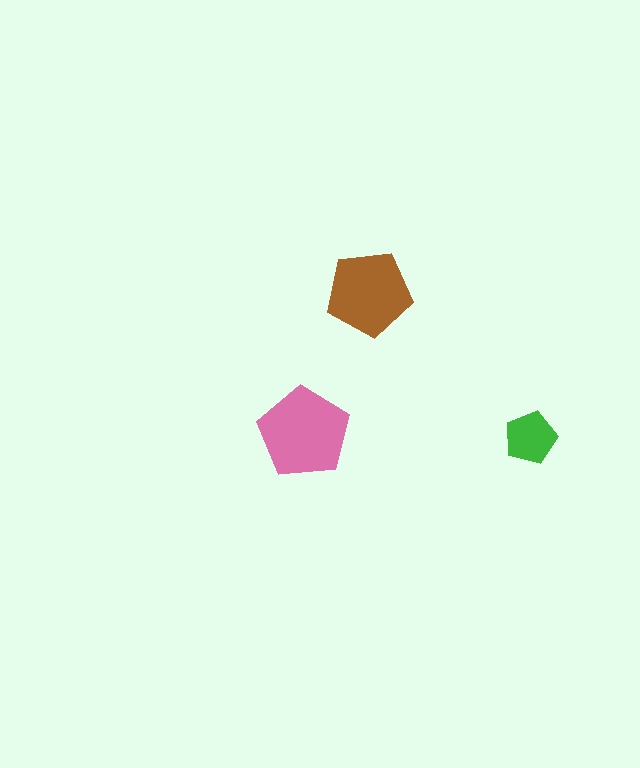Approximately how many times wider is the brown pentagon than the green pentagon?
About 1.5 times wider.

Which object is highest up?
The brown pentagon is topmost.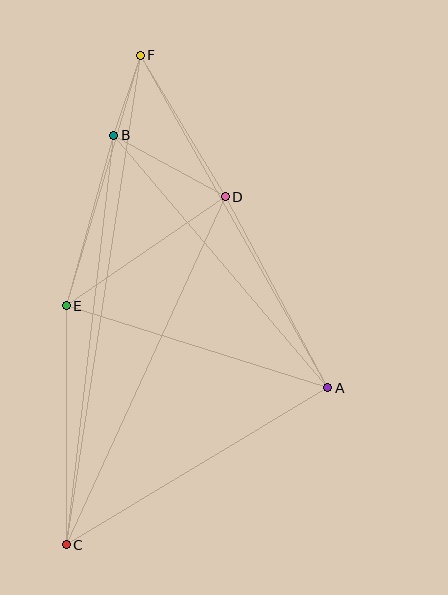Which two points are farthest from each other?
Points C and F are farthest from each other.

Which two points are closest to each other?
Points B and F are closest to each other.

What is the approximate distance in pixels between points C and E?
The distance between C and E is approximately 239 pixels.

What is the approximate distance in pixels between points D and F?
The distance between D and F is approximately 165 pixels.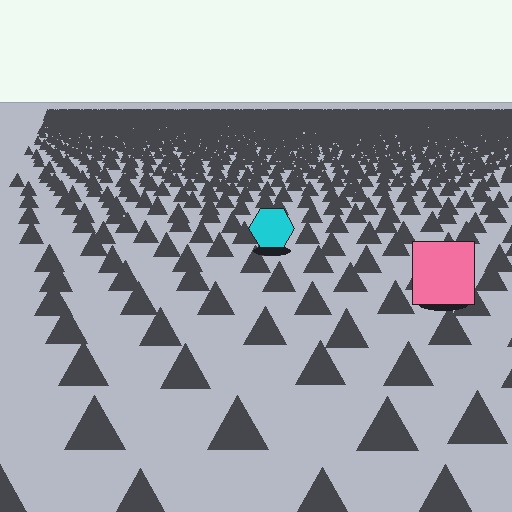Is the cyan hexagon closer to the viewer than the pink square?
No. The pink square is closer — you can tell from the texture gradient: the ground texture is coarser near it.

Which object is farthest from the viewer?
The cyan hexagon is farthest from the viewer. It appears smaller and the ground texture around it is denser.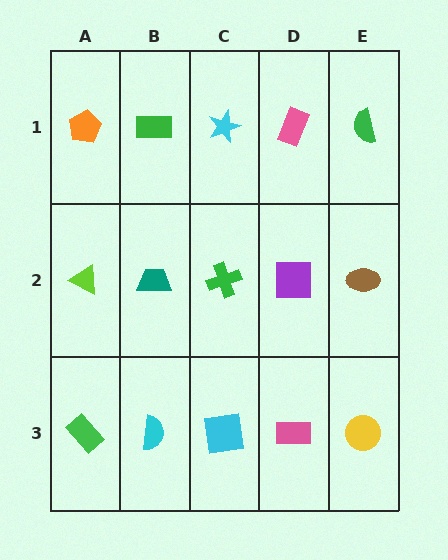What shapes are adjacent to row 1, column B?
A teal trapezoid (row 2, column B), an orange pentagon (row 1, column A), a cyan star (row 1, column C).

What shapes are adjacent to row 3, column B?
A teal trapezoid (row 2, column B), a green rectangle (row 3, column A), a cyan square (row 3, column C).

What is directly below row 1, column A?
A lime triangle.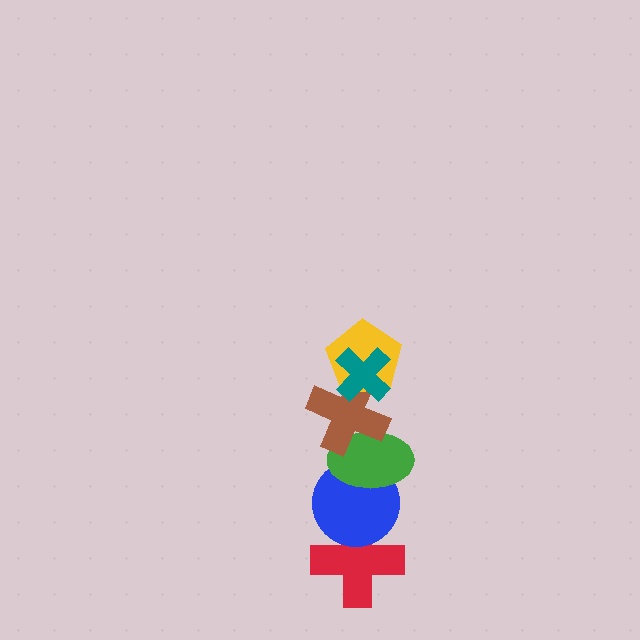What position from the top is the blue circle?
The blue circle is 5th from the top.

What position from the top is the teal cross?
The teal cross is 1st from the top.